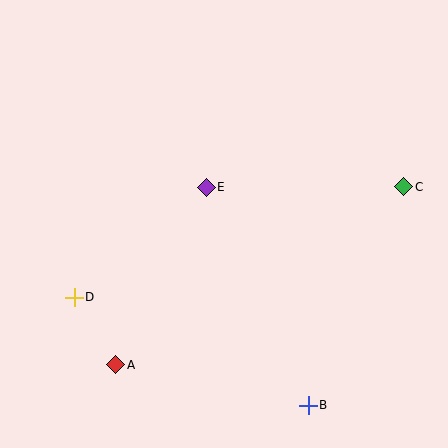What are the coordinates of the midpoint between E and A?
The midpoint between E and A is at (161, 276).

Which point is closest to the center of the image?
Point E at (206, 187) is closest to the center.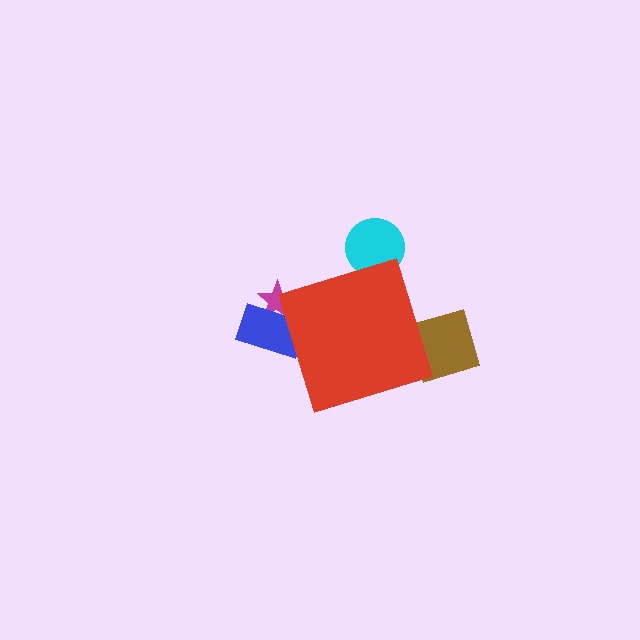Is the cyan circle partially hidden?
Yes, the cyan circle is partially hidden behind the red diamond.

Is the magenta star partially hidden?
Yes, the magenta star is partially hidden behind the red diamond.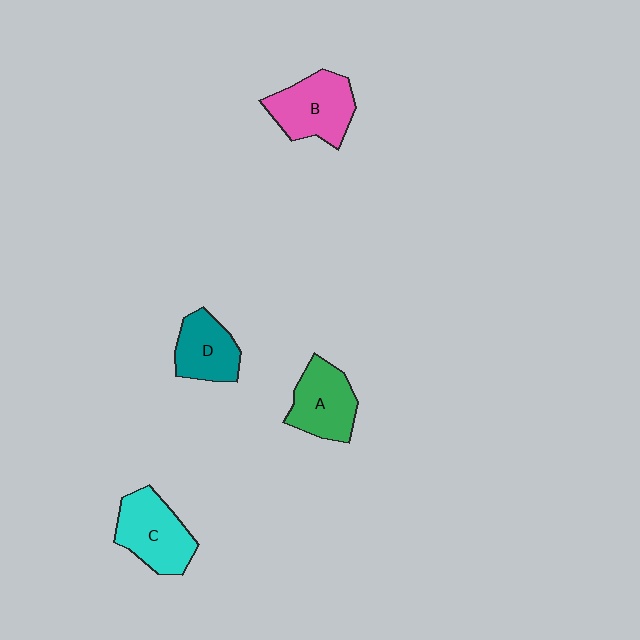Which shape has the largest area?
Shape B (pink).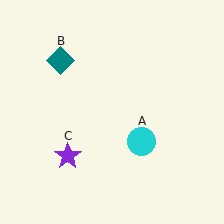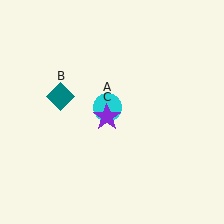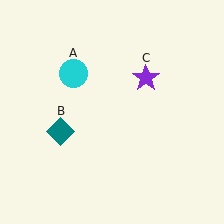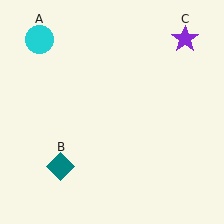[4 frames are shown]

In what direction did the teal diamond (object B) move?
The teal diamond (object B) moved down.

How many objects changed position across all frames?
3 objects changed position: cyan circle (object A), teal diamond (object B), purple star (object C).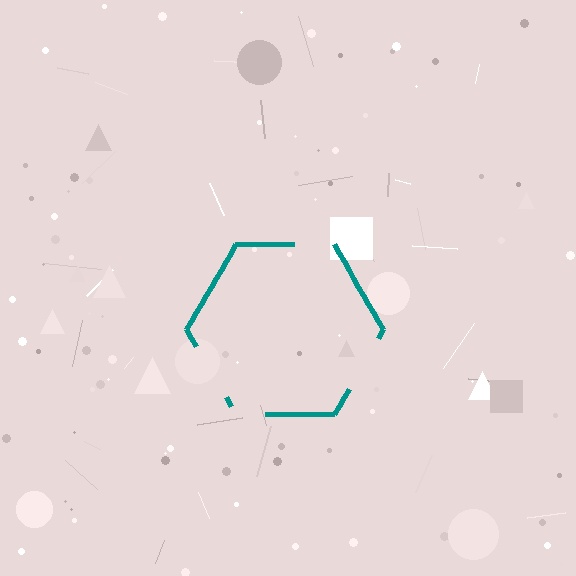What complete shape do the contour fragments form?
The contour fragments form a hexagon.